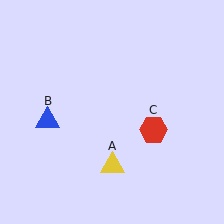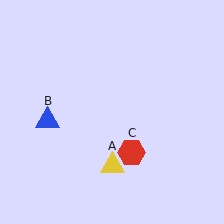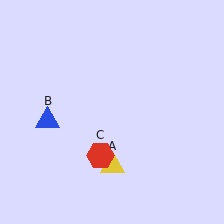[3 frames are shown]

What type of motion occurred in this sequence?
The red hexagon (object C) rotated clockwise around the center of the scene.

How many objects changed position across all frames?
1 object changed position: red hexagon (object C).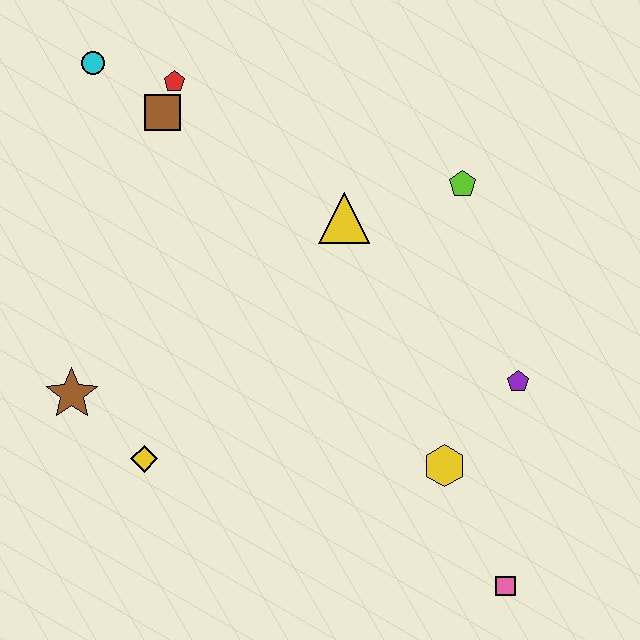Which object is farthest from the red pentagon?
The pink square is farthest from the red pentagon.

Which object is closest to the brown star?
The yellow diamond is closest to the brown star.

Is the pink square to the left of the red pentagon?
No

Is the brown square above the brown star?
Yes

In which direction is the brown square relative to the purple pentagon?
The brown square is to the left of the purple pentagon.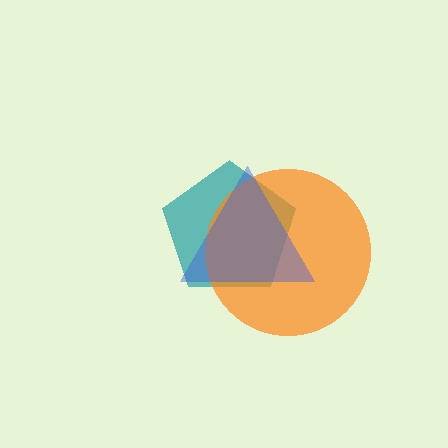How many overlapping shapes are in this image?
There are 3 overlapping shapes in the image.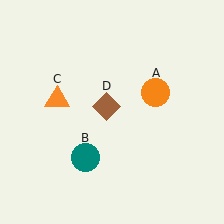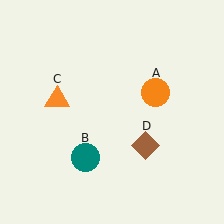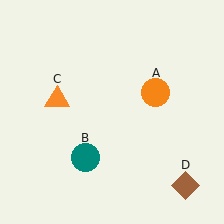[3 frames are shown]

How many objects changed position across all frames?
1 object changed position: brown diamond (object D).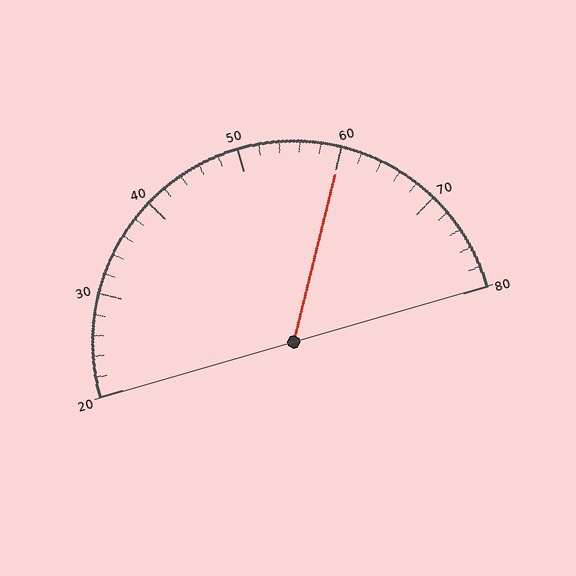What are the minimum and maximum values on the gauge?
The gauge ranges from 20 to 80.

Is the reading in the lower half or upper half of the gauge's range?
The reading is in the upper half of the range (20 to 80).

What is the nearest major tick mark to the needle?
The nearest major tick mark is 60.